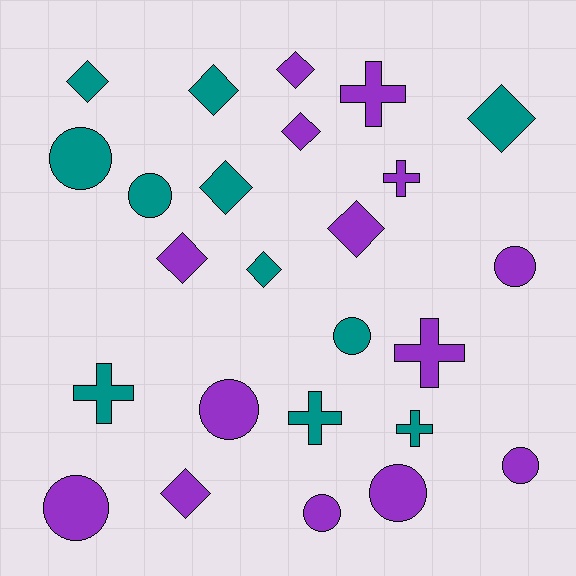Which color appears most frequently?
Purple, with 14 objects.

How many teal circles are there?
There are 3 teal circles.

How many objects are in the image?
There are 25 objects.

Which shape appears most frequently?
Diamond, with 10 objects.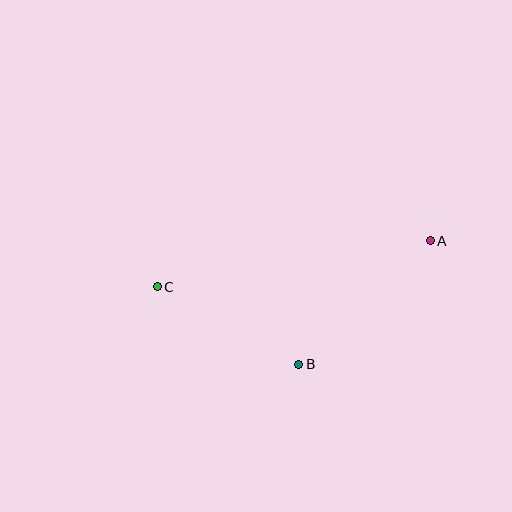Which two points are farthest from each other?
Points A and C are farthest from each other.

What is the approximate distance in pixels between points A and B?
The distance between A and B is approximately 180 pixels.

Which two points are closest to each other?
Points B and C are closest to each other.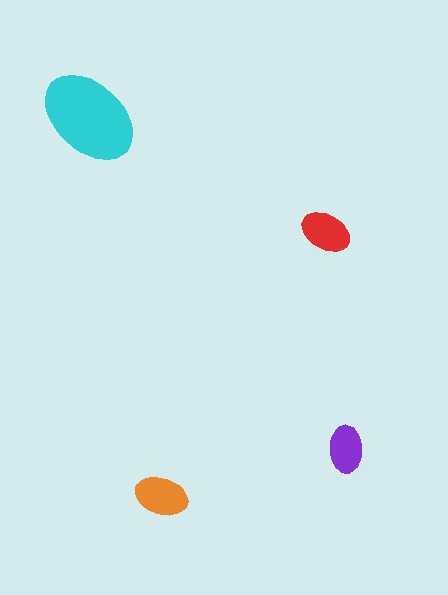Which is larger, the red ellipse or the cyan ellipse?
The cyan one.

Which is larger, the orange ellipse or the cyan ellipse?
The cyan one.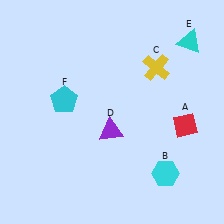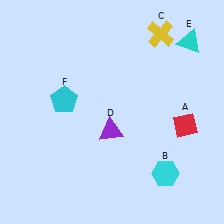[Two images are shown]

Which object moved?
The yellow cross (C) moved up.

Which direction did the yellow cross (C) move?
The yellow cross (C) moved up.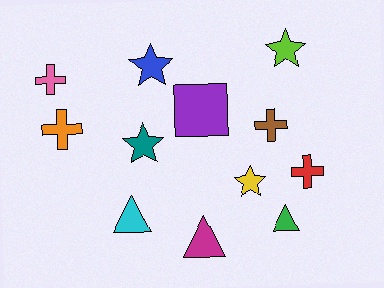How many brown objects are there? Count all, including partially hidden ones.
There is 1 brown object.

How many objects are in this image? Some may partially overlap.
There are 12 objects.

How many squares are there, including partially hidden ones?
There is 1 square.